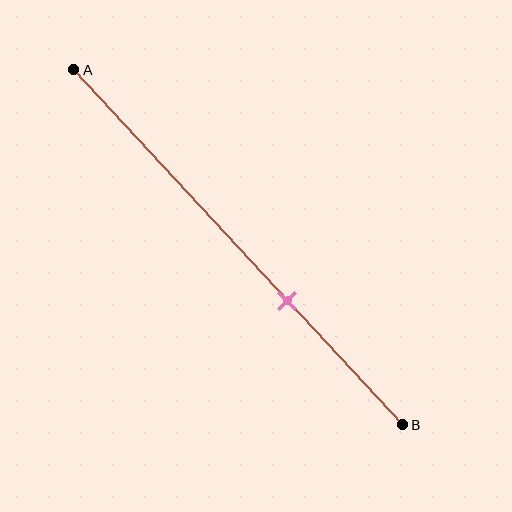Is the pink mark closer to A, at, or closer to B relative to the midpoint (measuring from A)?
The pink mark is closer to point B than the midpoint of segment AB.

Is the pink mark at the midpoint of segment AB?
No, the mark is at about 65% from A, not at the 50% midpoint.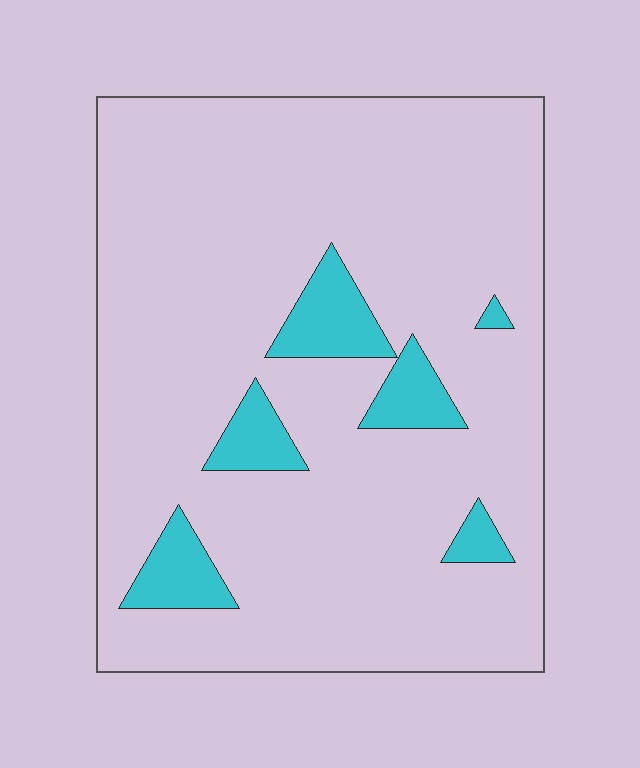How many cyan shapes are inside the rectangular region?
6.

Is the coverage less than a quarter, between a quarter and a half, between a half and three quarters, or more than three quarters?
Less than a quarter.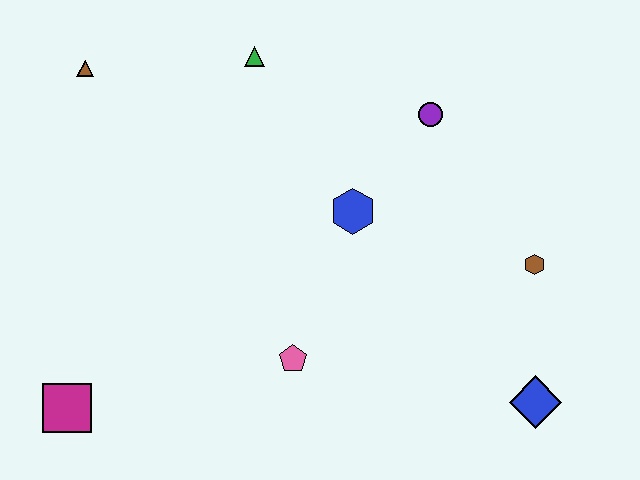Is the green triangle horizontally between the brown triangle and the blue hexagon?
Yes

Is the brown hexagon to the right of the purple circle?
Yes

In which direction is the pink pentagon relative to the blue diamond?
The pink pentagon is to the left of the blue diamond.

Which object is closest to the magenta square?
The pink pentagon is closest to the magenta square.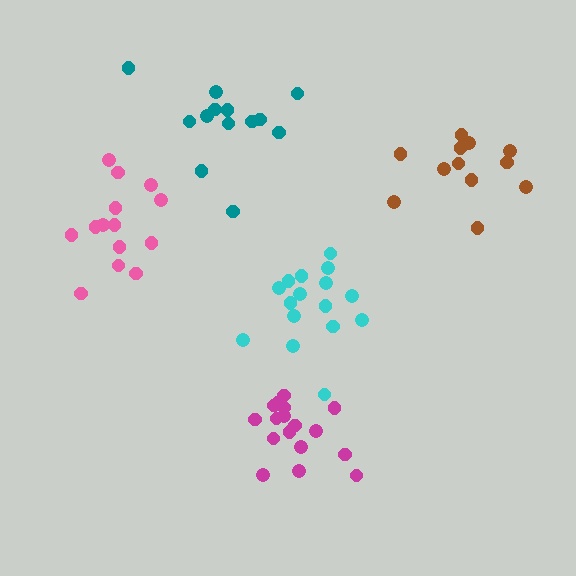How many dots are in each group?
Group 1: 16 dots, Group 2: 13 dots, Group 3: 12 dots, Group 4: 17 dots, Group 5: 14 dots (72 total).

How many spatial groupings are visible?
There are 5 spatial groupings.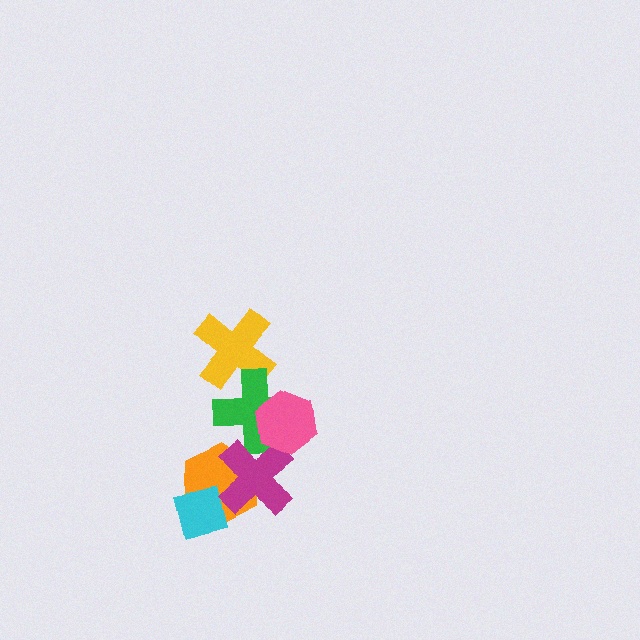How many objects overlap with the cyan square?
1 object overlaps with the cyan square.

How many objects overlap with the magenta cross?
3 objects overlap with the magenta cross.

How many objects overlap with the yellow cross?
1 object overlaps with the yellow cross.